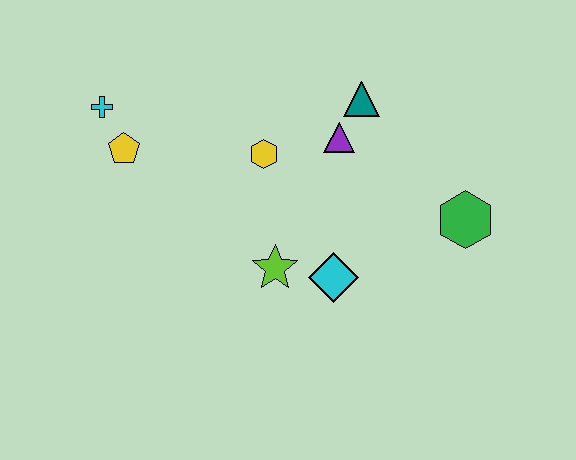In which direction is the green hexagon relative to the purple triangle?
The green hexagon is to the right of the purple triangle.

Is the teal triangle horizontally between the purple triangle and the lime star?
No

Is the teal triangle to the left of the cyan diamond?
No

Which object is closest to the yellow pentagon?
The cyan cross is closest to the yellow pentagon.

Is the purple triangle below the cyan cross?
Yes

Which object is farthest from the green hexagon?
The cyan cross is farthest from the green hexagon.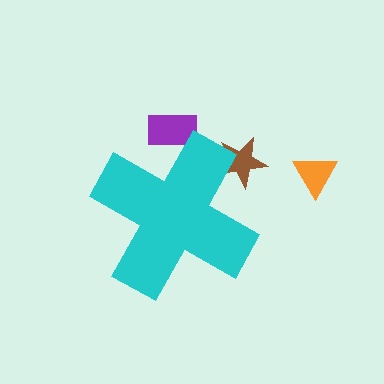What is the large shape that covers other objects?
A cyan cross.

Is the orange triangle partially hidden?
No, the orange triangle is fully visible.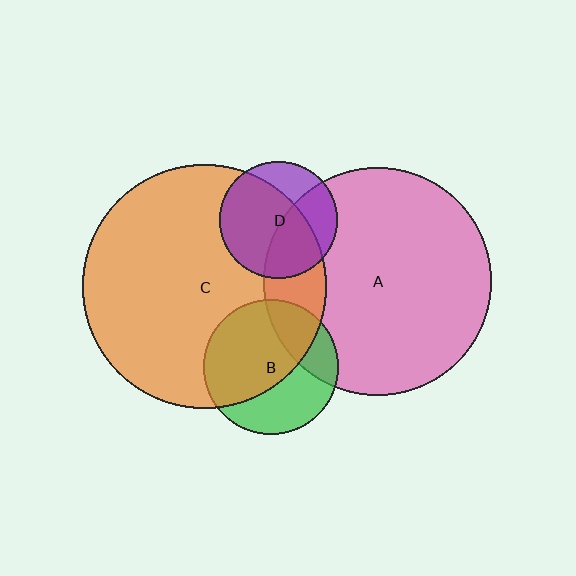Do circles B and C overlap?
Yes.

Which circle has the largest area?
Circle C (orange).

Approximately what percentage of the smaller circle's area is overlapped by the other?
Approximately 60%.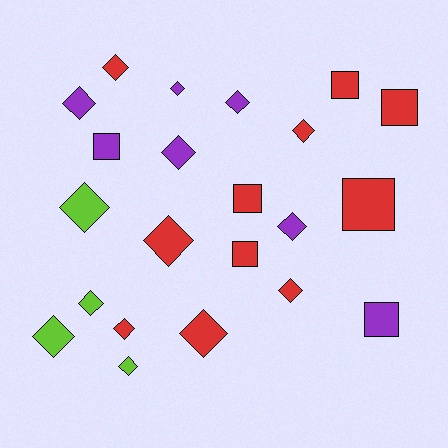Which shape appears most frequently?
Diamond, with 15 objects.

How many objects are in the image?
There are 22 objects.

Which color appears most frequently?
Red, with 11 objects.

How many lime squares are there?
There are no lime squares.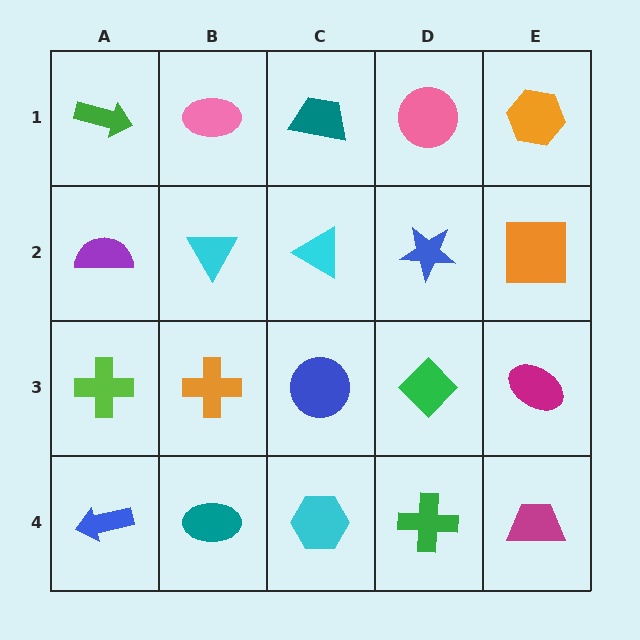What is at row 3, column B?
An orange cross.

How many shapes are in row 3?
5 shapes.